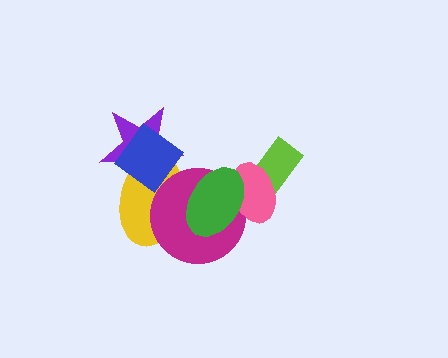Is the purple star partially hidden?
Yes, it is partially covered by another shape.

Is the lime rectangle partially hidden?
Yes, it is partially covered by another shape.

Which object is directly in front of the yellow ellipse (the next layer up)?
The magenta circle is directly in front of the yellow ellipse.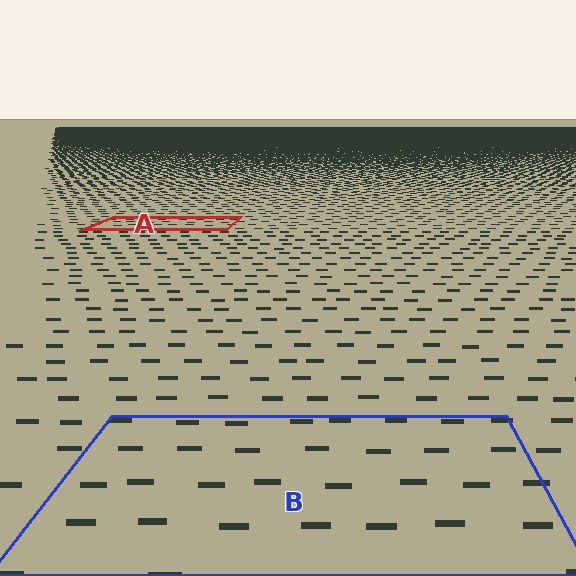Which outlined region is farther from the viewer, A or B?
Region A is farther from the viewer — the texture elements inside it appear smaller and more densely packed.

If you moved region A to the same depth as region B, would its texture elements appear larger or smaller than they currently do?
They would appear larger. At a closer depth, the same texture elements are projected at a bigger on-screen size.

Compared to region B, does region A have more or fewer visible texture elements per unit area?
Region A has more texture elements per unit area — they are packed more densely because it is farther away.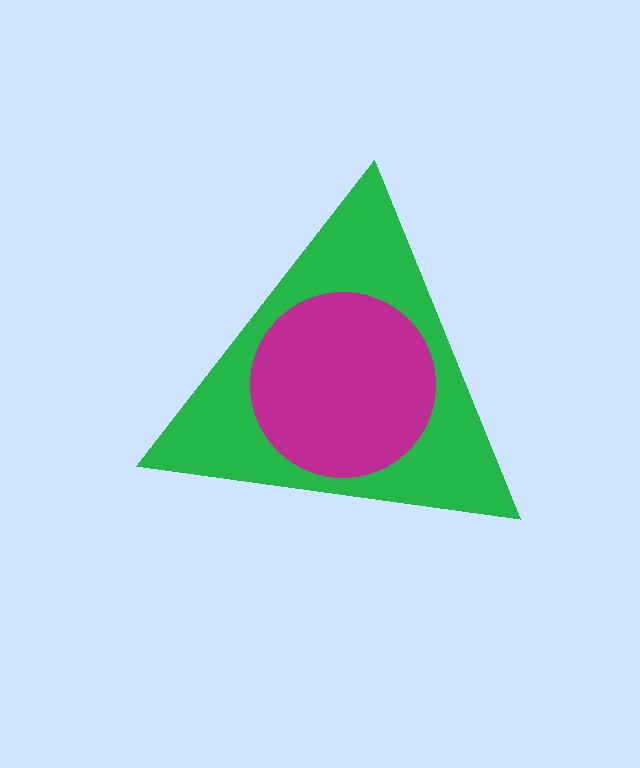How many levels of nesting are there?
2.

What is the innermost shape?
The magenta circle.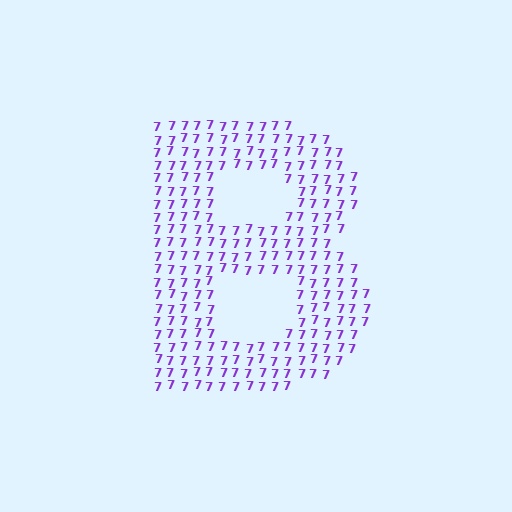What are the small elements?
The small elements are digit 7's.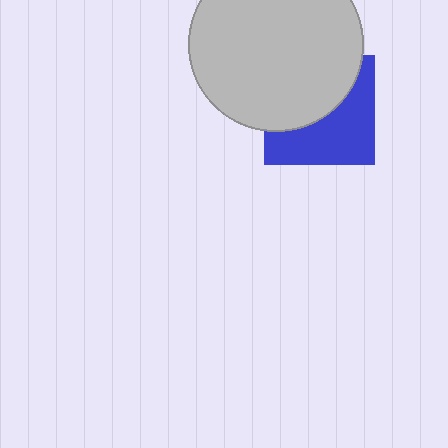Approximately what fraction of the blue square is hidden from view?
Roughly 49% of the blue square is hidden behind the light gray circle.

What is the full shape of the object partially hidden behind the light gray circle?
The partially hidden object is a blue square.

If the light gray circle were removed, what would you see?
You would see the complete blue square.